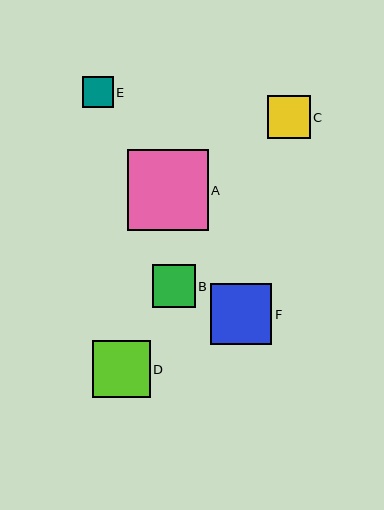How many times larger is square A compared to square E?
Square A is approximately 2.6 times the size of square E.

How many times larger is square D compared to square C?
Square D is approximately 1.3 times the size of square C.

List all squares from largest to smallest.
From largest to smallest: A, F, D, C, B, E.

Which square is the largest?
Square A is the largest with a size of approximately 81 pixels.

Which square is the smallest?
Square E is the smallest with a size of approximately 31 pixels.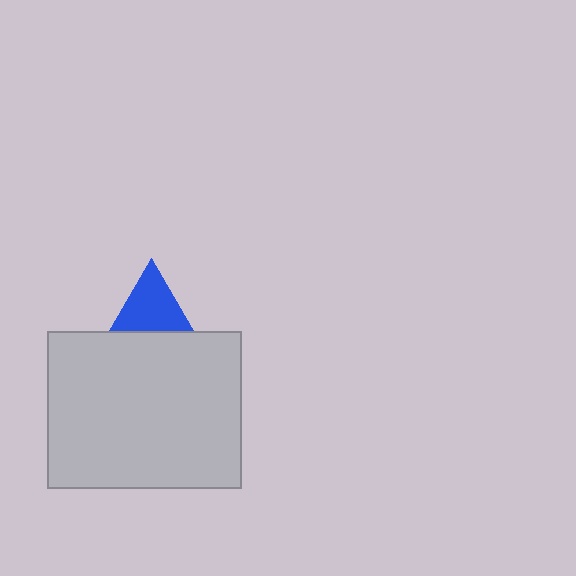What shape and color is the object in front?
The object in front is a light gray rectangle.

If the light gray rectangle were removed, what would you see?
You would see the complete blue triangle.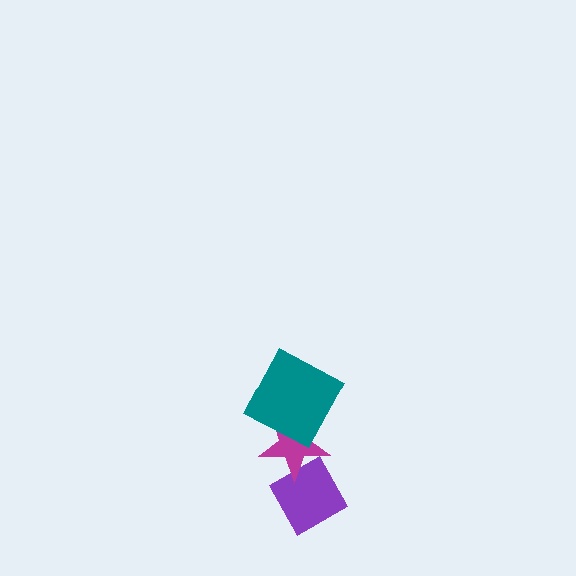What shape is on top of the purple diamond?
The magenta star is on top of the purple diamond.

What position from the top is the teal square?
The teal square is 1st from the top.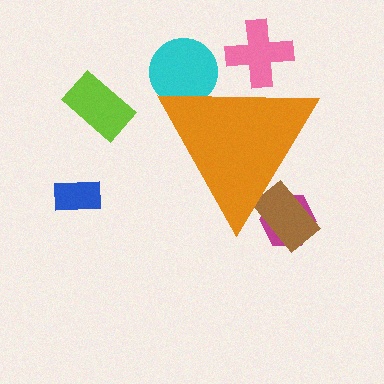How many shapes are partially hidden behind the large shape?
4 shapes are partially hidden.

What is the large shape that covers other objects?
An orange triangle.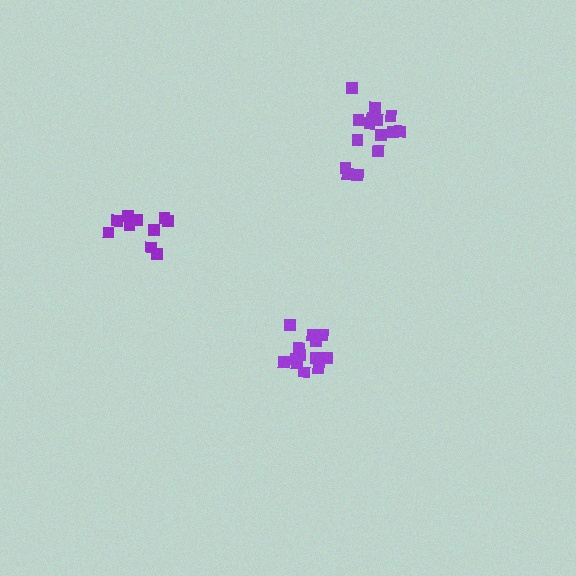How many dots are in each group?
Group 1: 13 dots, Group 2: 10 dots, Group 3: 15 dots (38 total).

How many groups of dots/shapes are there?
There are 3 groups.